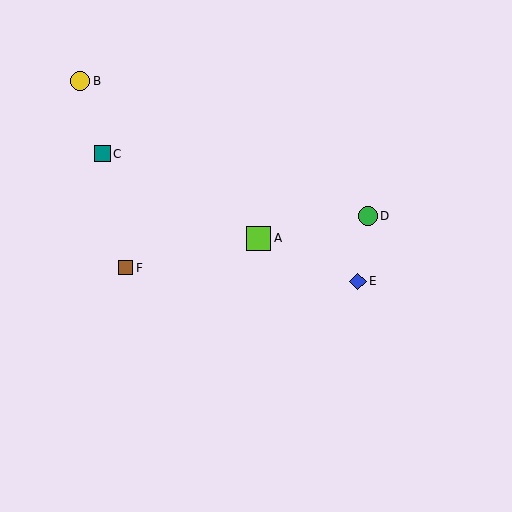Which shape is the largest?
The lime square (labeled A) is the largest.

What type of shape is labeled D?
Shape D is a green circle.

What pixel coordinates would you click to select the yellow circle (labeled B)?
Click at (80, 81) to select the yellow circle B.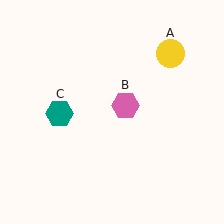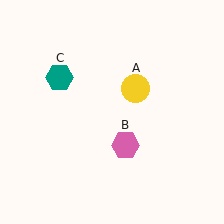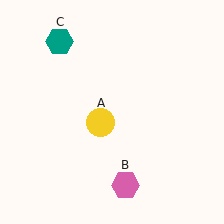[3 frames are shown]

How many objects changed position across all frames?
3 objects changed position: yellow circle (object A), pink hexagon (object B), teal hexagon (object C).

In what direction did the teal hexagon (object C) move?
The teal hexagon (object C) moved up.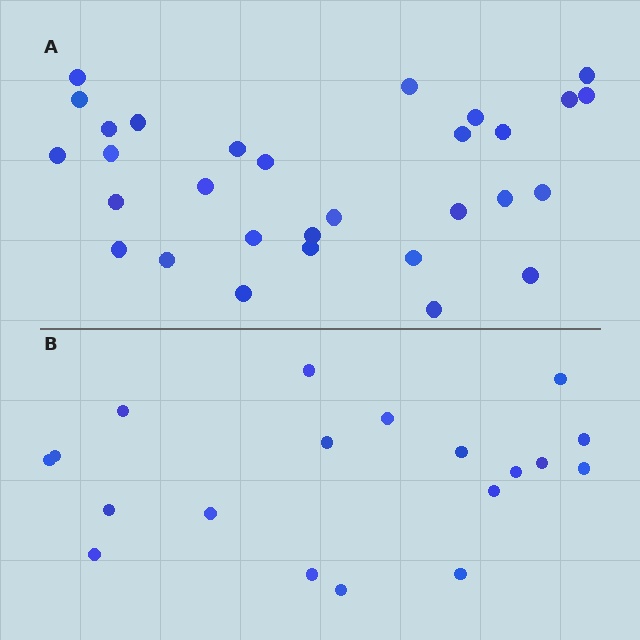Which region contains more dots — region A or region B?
Region A (the top region) has more dots.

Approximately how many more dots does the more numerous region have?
Region A has roughly 12 or so more dots than region B.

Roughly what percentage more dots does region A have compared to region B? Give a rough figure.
About 60% more.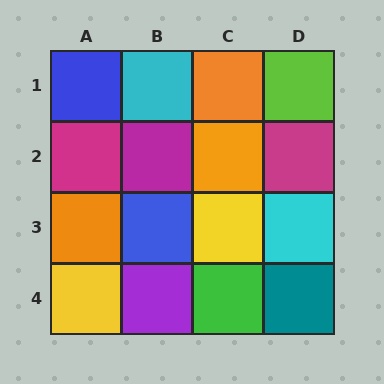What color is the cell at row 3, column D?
Cyan.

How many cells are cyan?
2 cells are cyan.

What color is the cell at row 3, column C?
Yellow.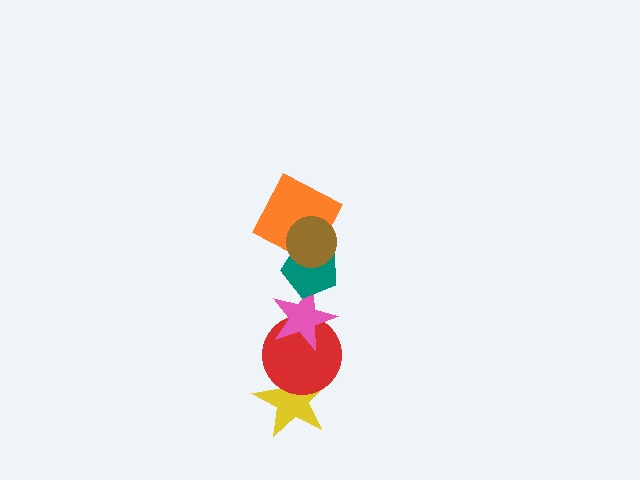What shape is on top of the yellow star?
The red circle is on top of the yellow star.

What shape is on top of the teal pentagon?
The orange square is on top of the teal pentagon.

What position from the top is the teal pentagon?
The teal pentagon is 3rd from the top.